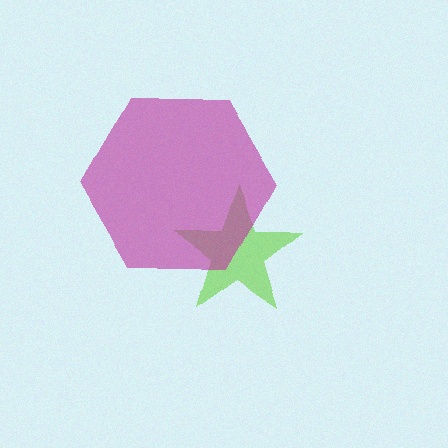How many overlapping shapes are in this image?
There are 2 overlapping shapes in the image.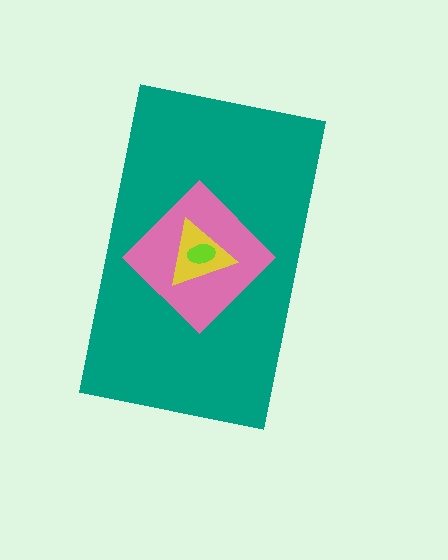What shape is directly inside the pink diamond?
The yellow triangle.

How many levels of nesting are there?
4.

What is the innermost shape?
The lime ellipse.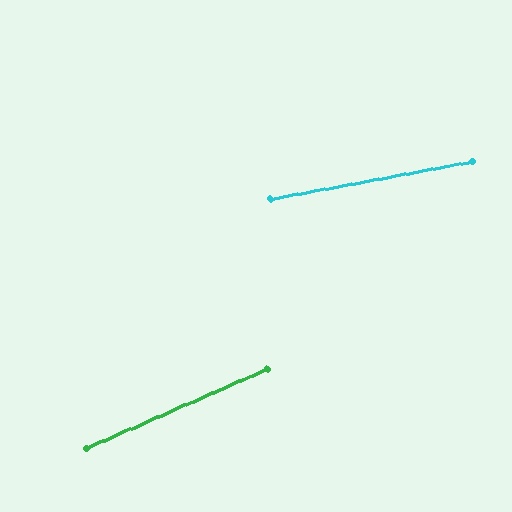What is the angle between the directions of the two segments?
Approximately 13 degrees.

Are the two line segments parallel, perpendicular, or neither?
Neither parallel nor perpendicular — they differ by about 13°.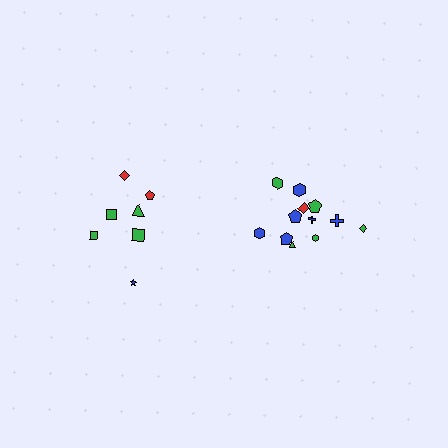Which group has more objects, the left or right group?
The right group.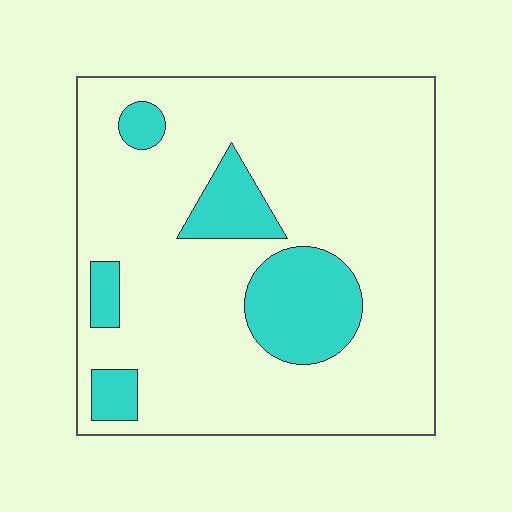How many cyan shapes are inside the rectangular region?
5.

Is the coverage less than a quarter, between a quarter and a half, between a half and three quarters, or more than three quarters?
Less than a quarter.